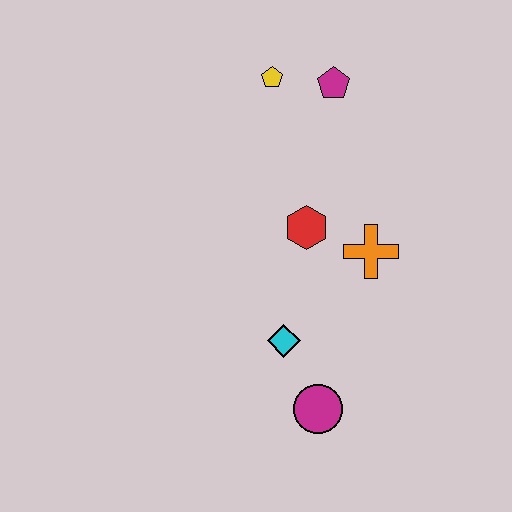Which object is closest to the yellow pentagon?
The magenta pentagon is closest to the yellow pentagon.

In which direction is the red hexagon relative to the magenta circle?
The red hexagon is above the magenta circle.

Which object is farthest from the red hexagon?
The magenta circle is farthest from the red hexagon.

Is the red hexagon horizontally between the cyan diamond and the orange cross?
Yes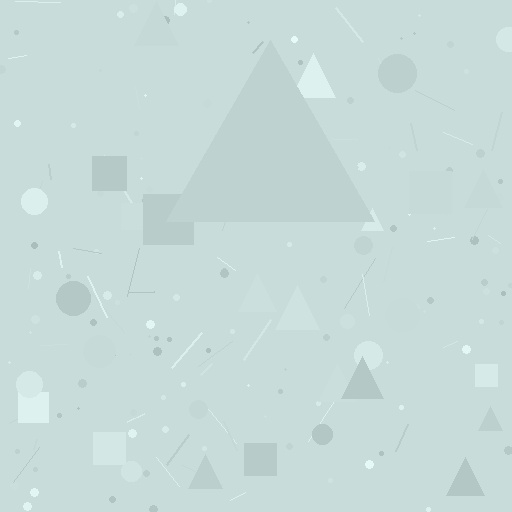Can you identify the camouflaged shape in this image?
The camouflaged shape is a triangle.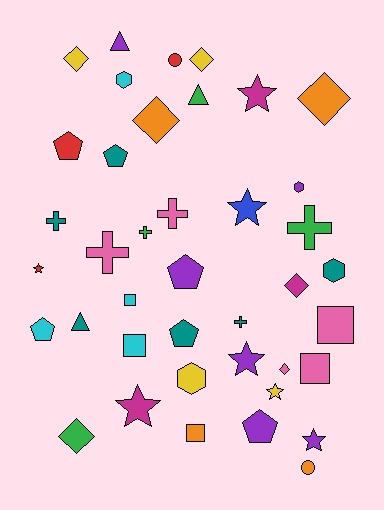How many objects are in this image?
There are 40 objects.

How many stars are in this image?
There are 7 stars.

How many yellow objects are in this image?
There are 4 yellow objects.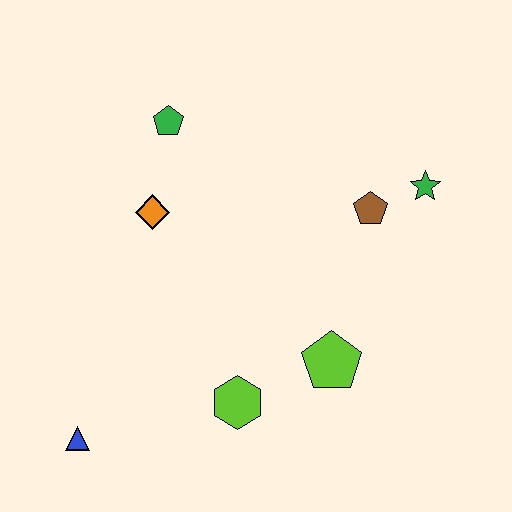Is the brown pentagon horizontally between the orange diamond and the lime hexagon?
No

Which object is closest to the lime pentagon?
The lime hexagon is closest to the lime pentagon.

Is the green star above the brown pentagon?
Yes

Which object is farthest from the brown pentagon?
The blue triangle is farthest from the brown pentagon.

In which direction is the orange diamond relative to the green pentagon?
The orange diamond is below the green pentagon.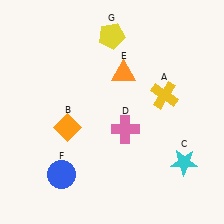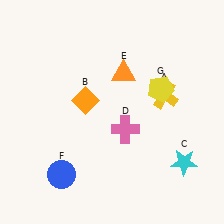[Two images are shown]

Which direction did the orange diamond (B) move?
The orange diamond (B) moved up.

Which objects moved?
The objects that moved are: the orange diamond (B), the yellow pentagon (G).